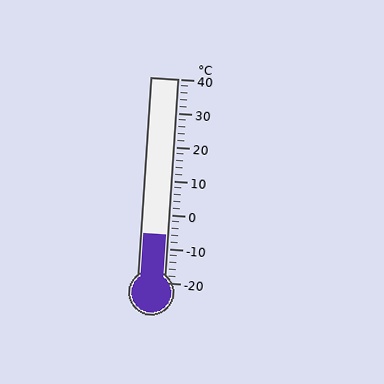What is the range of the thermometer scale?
The thermometer scale ranges from -20°C to 40°C.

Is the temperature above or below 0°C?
The temperature is below 0°C.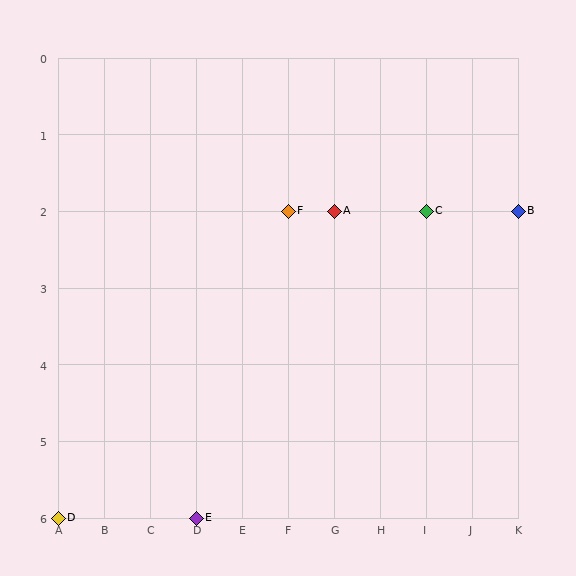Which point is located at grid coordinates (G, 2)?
Point A is at (G, 2).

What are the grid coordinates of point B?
Point B is at grid coordinates (K, 2).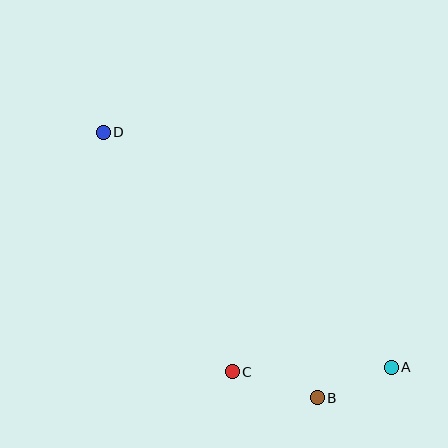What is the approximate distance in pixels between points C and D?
The distance between C and D is approximately 272 pixels.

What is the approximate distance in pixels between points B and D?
The distance between B and D is approximately 341 pixels.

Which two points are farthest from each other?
Points A and D are farthest from each other.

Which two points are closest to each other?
Points A and B are closest to each other.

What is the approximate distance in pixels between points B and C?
The distance between B and C is approximately 89 pixels.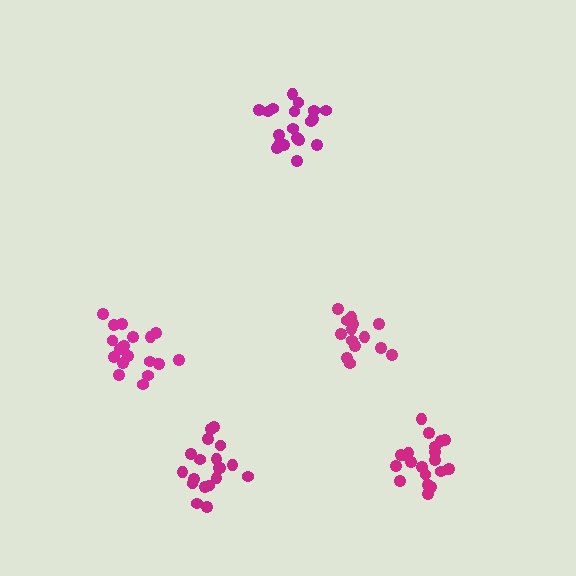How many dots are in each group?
Group 1: 19 dots, Group 2: 15 dots, Group 3: 19 dots, Group 4: 21 dots, Group 5: 19 dots (93 total).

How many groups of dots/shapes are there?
There are 5 groups.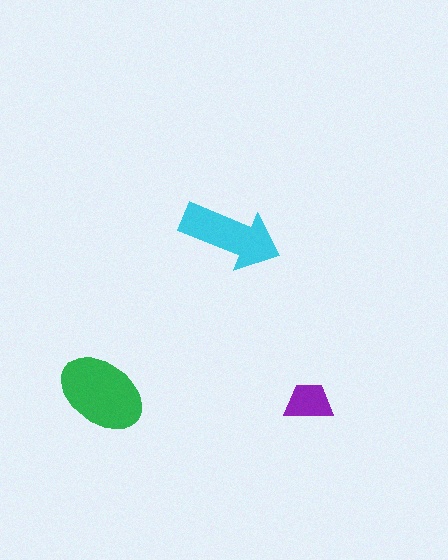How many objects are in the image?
There are 3 objects in the image.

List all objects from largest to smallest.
The green ellipse, the cyan arrow, the purple trapezoid.